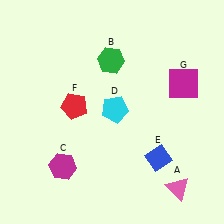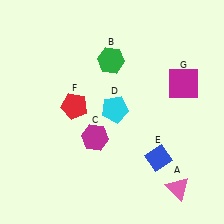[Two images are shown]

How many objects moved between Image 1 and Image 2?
1 object moved between the two images.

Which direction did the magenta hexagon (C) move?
The magenta hexagon (C) moved right.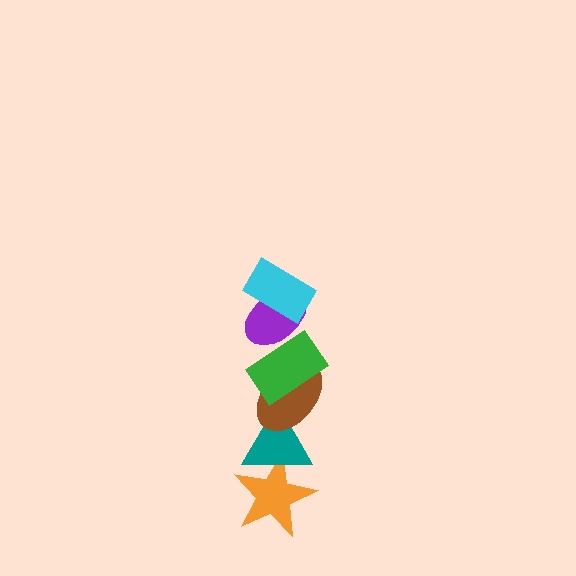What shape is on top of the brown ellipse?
The green rectangle is on top of the brown ellipse.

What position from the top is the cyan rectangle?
The cyan rectangle is 1st from the top.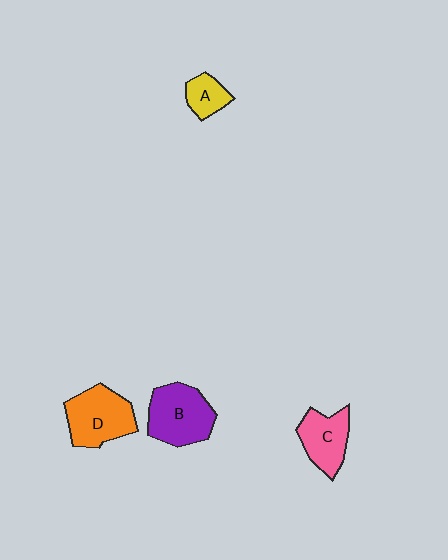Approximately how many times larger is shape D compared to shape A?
Approximately 2.2 times.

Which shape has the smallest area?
Shape A (yellow).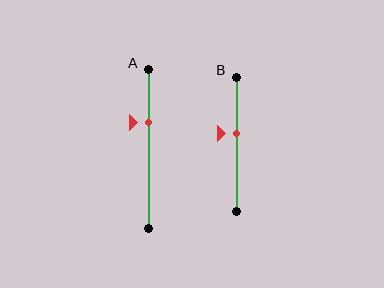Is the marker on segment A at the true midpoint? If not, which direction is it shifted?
No, the marker on segment A is shifted upward by about 17% of the segment length.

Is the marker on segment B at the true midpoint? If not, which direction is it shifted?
No, the marker on segment B is shifted upward by about 8% of the segment length.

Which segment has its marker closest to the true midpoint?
Segment B has its marker closest to the true midpoint.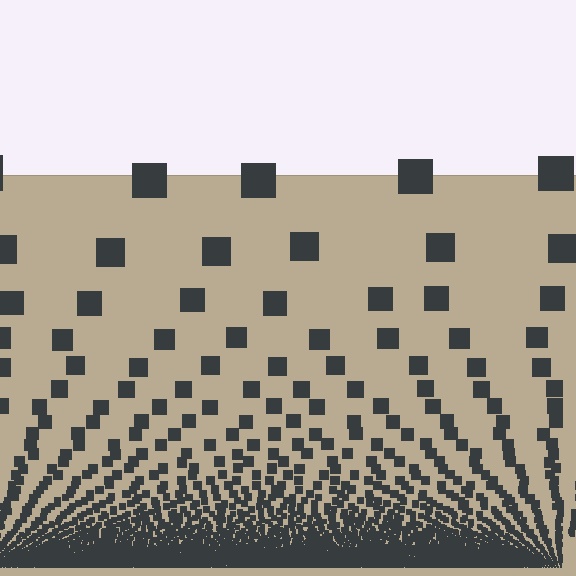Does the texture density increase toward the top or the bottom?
Density increases toward the bottom.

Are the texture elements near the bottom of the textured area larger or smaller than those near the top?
Smaller. The gradient is inverted — elements near the bottom are smaller and denser.